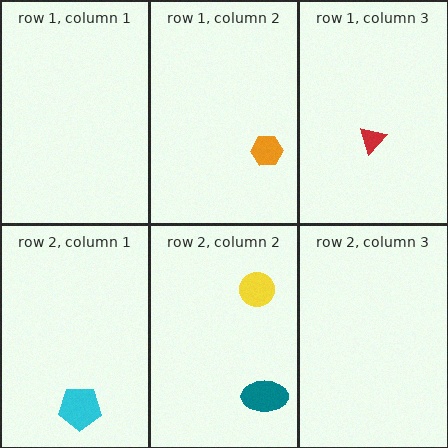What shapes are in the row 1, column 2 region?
The orange hexagon.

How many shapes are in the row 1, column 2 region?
1.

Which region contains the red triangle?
The row 1, column 3 region.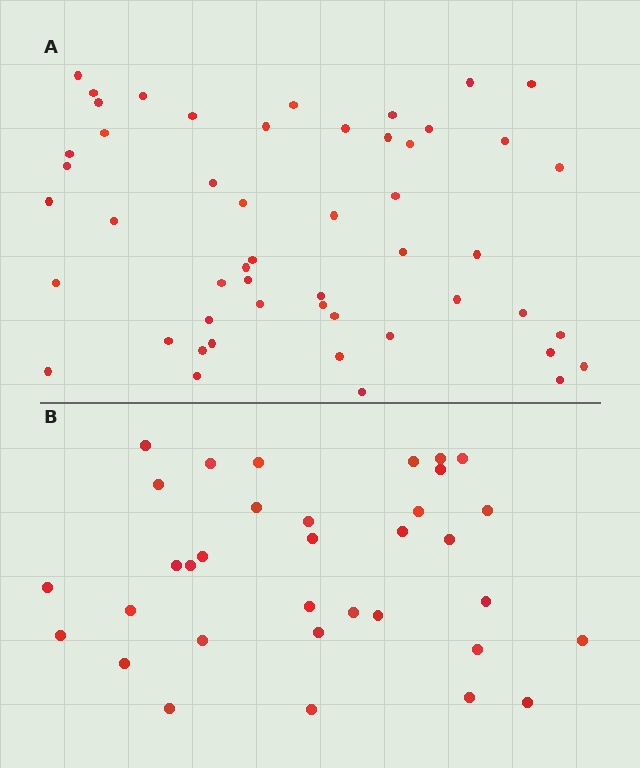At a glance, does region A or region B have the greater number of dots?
Region A (the top region) has more dots.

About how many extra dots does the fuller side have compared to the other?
Region A has approximately 15 more dots than region B.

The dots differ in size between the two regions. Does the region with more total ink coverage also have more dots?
No. Region B has more total ink coverage because its dots are larger, but region A actually contains more individual dots. Total area can be misleading — the number of items is what matters here.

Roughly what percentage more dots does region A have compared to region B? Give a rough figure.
About 50% more.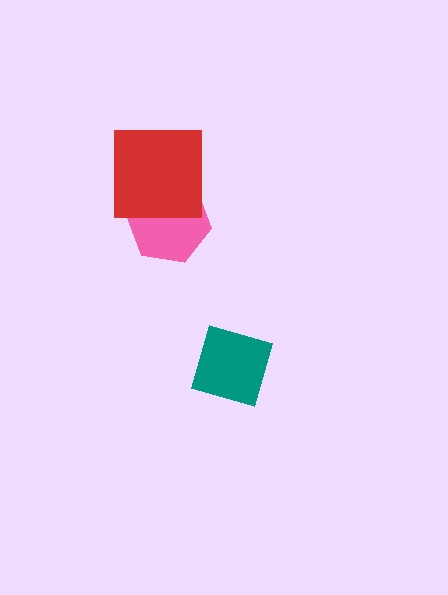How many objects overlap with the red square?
1 object overlaps with the red square.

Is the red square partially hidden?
No, no other shape covers it.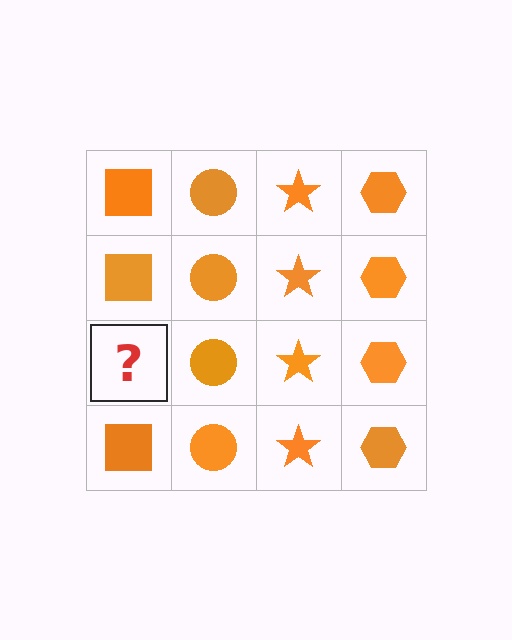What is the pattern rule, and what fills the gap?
The rule is that each column has a consistent shape. The gap should be filled with an orange square.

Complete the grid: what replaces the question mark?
The question mark should be replaced with an orange square.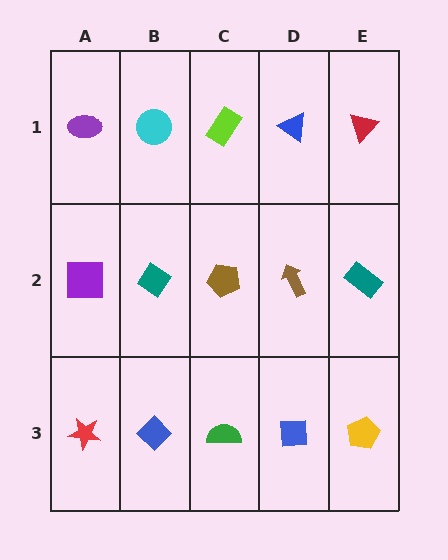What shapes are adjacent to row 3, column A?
A purple square (row 2, column A), a blue diamond (row 3, column B).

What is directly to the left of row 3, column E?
A blue square.